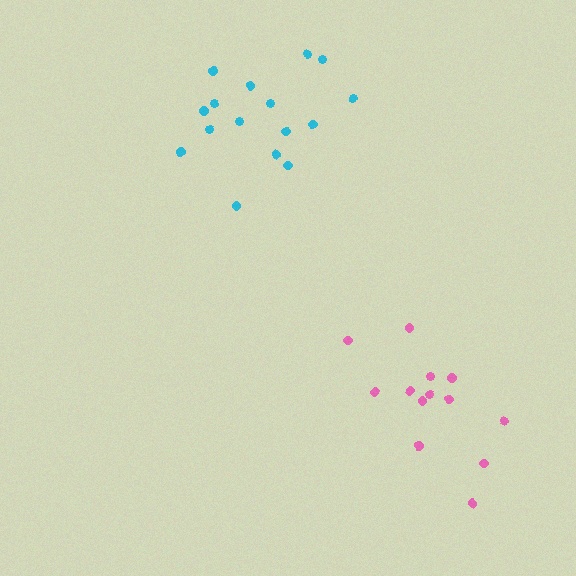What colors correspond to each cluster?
The clusters are colored: pink, cyan.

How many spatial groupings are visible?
There are 2 spatial groupings.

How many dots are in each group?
Group 1: 13 dots, Group 2: 16 dots (29 total).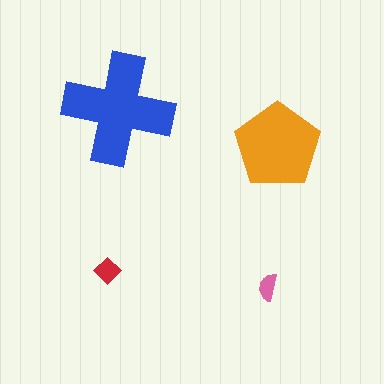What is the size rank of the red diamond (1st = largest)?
3rd.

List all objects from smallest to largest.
The pink semicircle, the red diamond, the orange pentagon, the blue cross.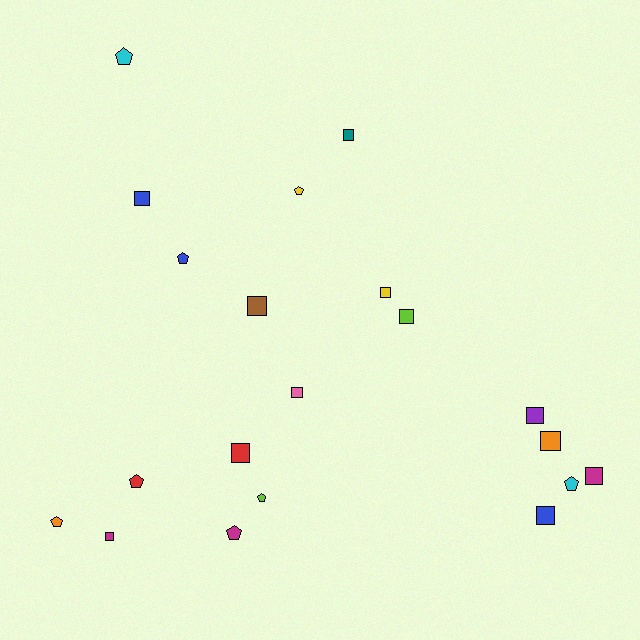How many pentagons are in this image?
There are 8 pentagons.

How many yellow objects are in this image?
There are 2 yellow objects.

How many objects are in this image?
There are 20 objects.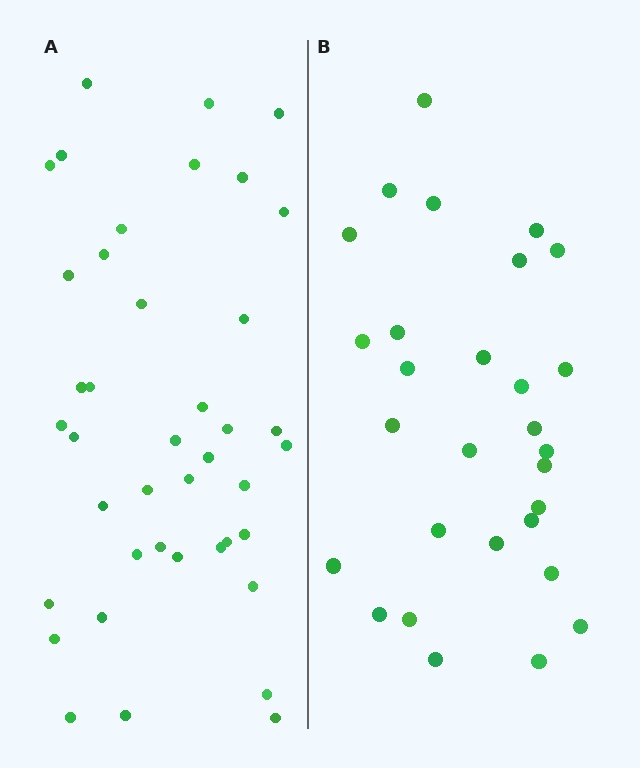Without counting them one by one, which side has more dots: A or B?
Region A (the left region) has more dots.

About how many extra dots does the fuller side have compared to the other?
Region A has roughly 12 or so more dots than region B.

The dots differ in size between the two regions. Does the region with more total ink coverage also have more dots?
No. Region B has more total ink coverage because its dots are larger, but region A actually contains more individual dots. Total area can be misleading — the number of items is what matters here.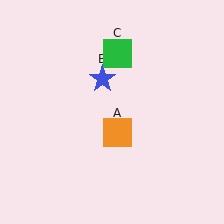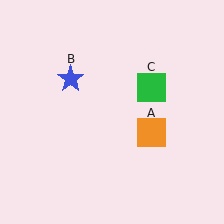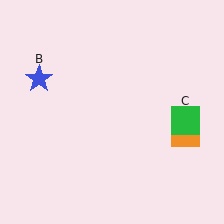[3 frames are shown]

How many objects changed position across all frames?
3 objects changed position: orange square (object A), blue star (object B), green square (object C).